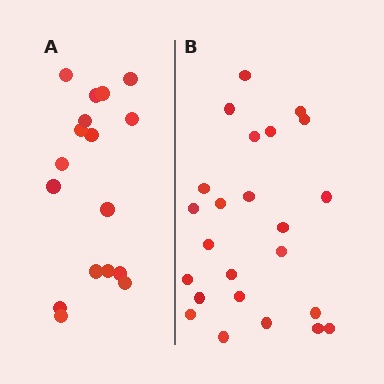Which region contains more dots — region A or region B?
Region B (the right region) has more dots.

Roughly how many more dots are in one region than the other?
Region B has roughly 8 or so more dots than region A.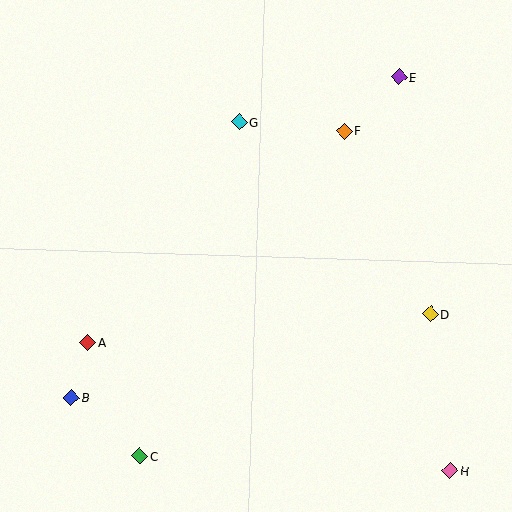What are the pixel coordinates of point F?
Point F is at (344, 131).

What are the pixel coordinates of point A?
Point A is at (88, 343).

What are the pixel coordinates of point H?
Point H is at (450, 471).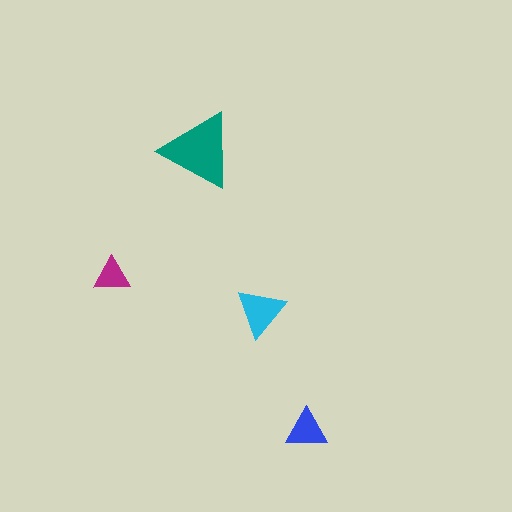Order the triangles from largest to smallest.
the teal one, the cyan one, the blue one, the magenta one.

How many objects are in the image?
There are 4 objects in the image.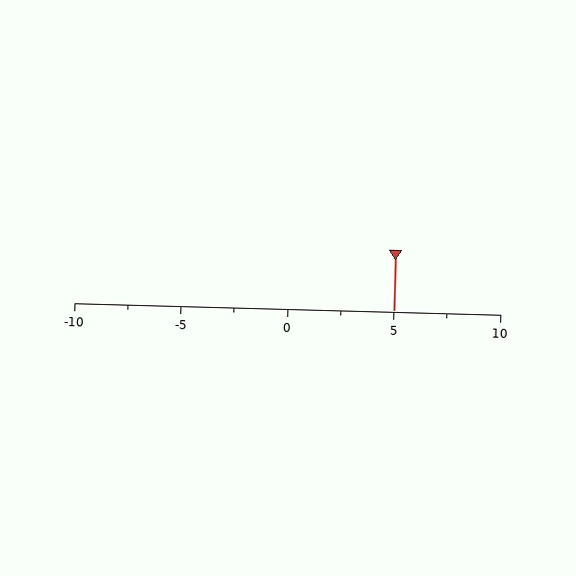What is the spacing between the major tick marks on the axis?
The major ticks are spaced 5 apart.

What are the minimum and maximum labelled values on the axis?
The axis runs from -10 to 10.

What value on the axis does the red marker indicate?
The marker indicates approximately 5.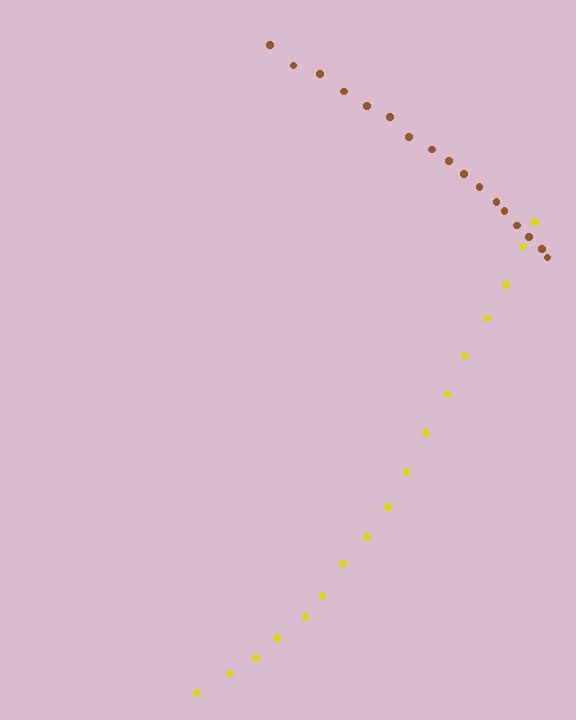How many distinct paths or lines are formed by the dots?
There are 2 distinct paths.